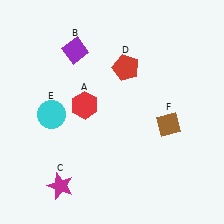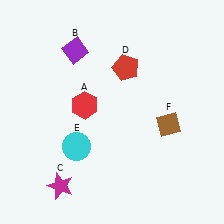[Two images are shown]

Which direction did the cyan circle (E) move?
The cyan circle (E) moved down.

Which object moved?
The cyan circle (E) moved down.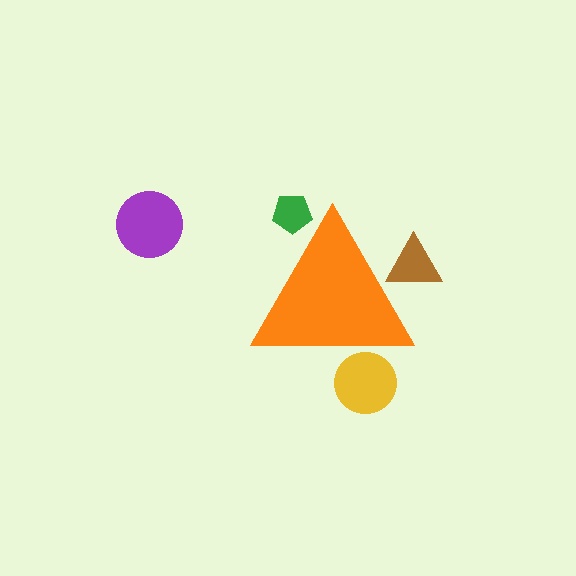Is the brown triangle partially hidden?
Yes, the brown triangle is partially hidden behind the orange triangle.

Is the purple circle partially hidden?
No, the purple circle is fully visible.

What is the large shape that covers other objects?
An orange triangle.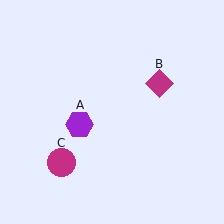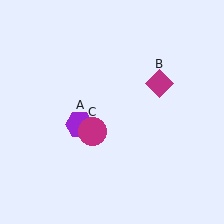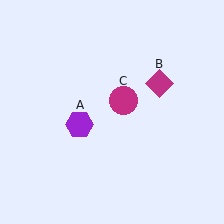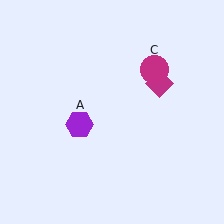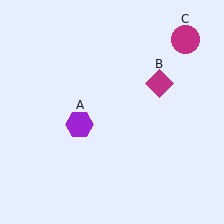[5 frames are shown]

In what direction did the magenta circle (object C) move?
The magenta circle (object C) moved up and to the right.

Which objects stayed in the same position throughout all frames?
Purple hexagon (object A) and magenta diamond (object B) remained stationary.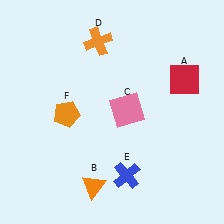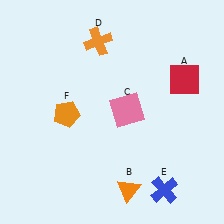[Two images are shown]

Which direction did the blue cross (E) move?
The blue cross (E) moved right.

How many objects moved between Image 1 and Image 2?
2 objects moved between the two images.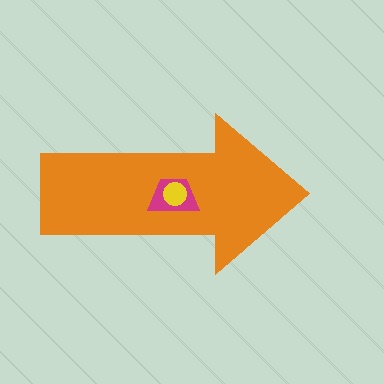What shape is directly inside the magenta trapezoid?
The yellow circle.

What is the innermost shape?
The yellow circle.